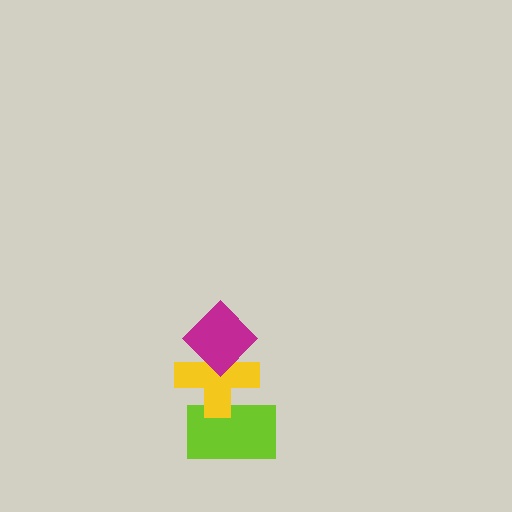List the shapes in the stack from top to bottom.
From top to bottom: the magenta diamond, the yellow cross, the lime rectangle.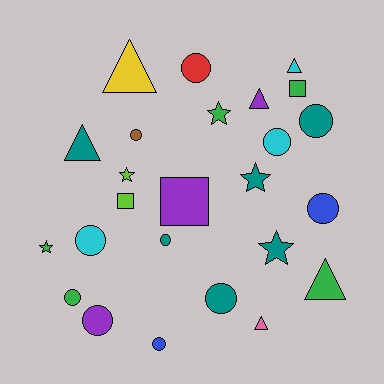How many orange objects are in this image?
There are no orange objects.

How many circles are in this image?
There are 11 circles.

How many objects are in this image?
There are 25 objects.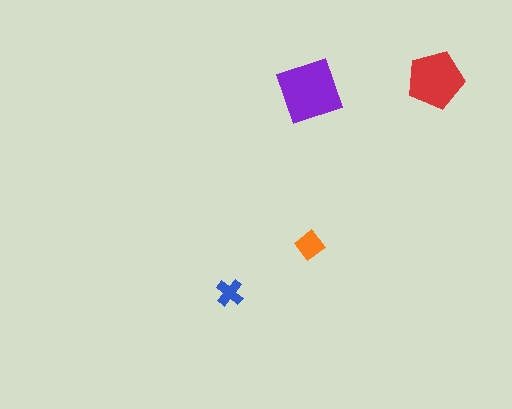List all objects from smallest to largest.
The blue cross, the orange diamond, the red pentagon, the purple square.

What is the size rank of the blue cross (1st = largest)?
4th.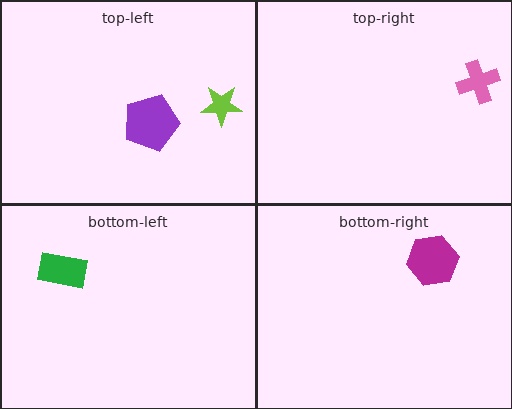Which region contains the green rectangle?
The bottom-left region.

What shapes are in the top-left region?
The purple pentagon, the lime star.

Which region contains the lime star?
The top-left region.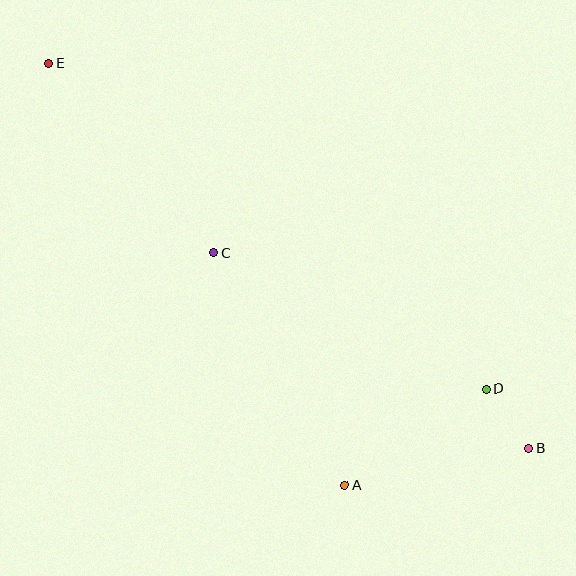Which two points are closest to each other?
Points B and D are closest to each other.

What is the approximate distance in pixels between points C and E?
The distance between C and E is approximately 251 pixels.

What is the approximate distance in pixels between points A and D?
The distance between A and D is approximately 171 pixels.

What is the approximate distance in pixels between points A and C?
The distance between A and C is approximately 267 pixels.